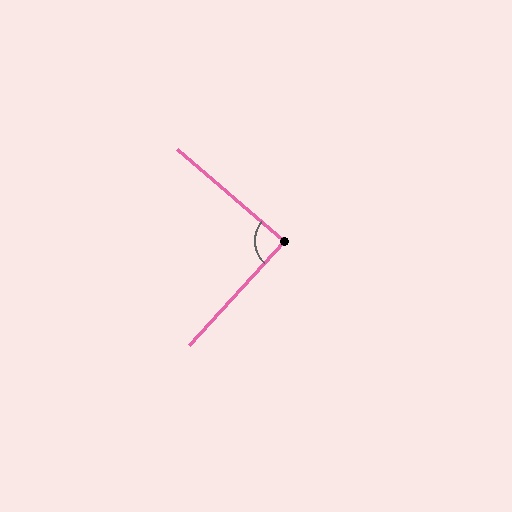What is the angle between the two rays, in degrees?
Approximately 88 degrees.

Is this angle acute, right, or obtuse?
It is approximately a right angle.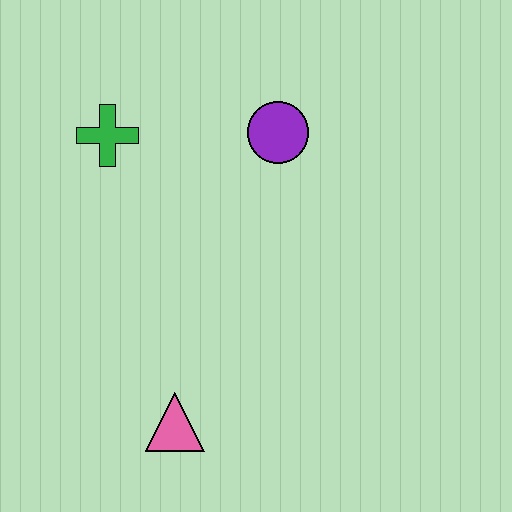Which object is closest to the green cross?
The purple circle is closest to the green cross.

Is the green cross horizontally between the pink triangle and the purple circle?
No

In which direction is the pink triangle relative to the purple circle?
The pink triangle is below the purple circle.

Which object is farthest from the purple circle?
The pink triangle is farthest from the purple circle.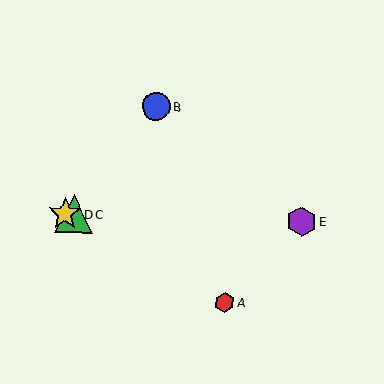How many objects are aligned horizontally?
3 objects (C, D, E) are aligned horizontally.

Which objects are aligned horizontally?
Objects C, D, E are aligned horizontally.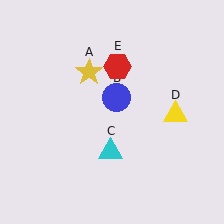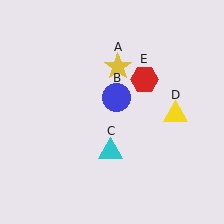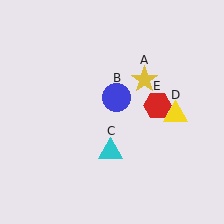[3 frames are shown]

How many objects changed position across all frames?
2 objects changed position: yellow star (object A), red hexagon (object E).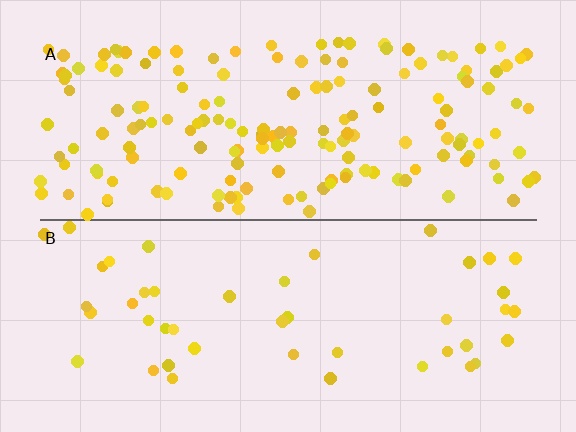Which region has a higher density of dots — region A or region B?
A (the top).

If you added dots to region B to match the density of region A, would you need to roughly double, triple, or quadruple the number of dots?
Approximately quadruple.